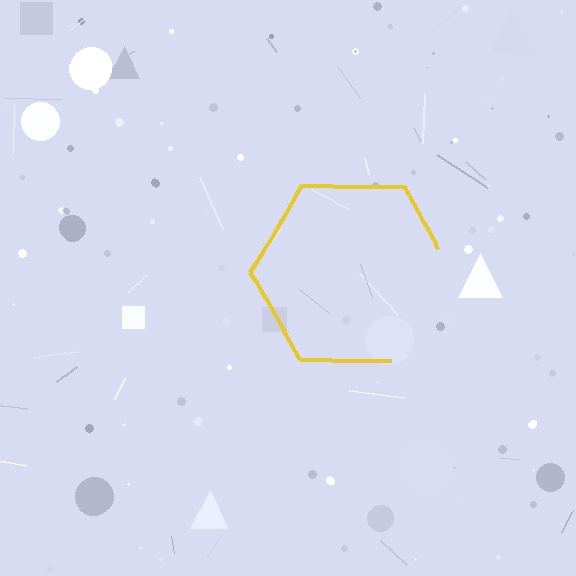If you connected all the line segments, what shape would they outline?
They would outline a hexagon.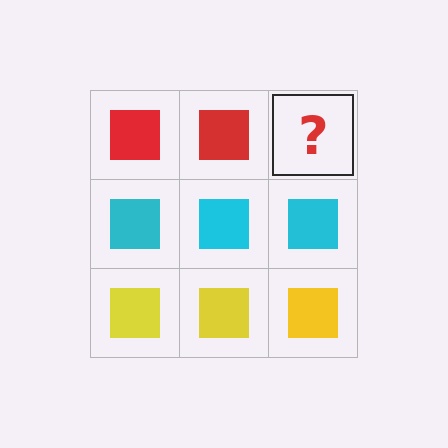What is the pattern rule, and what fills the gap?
The rule is that each row has a consistent color. The gap should be filled with a red square.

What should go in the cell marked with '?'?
The missing cell should contain a red square.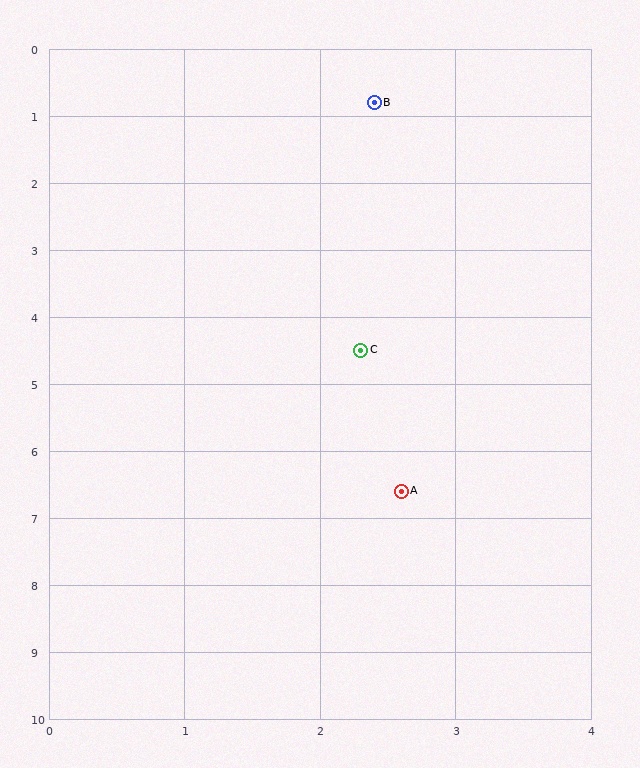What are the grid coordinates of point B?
Point B is at approximately (2.4, 0.8).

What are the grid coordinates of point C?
Point C is at approximately (2.3, 4.5).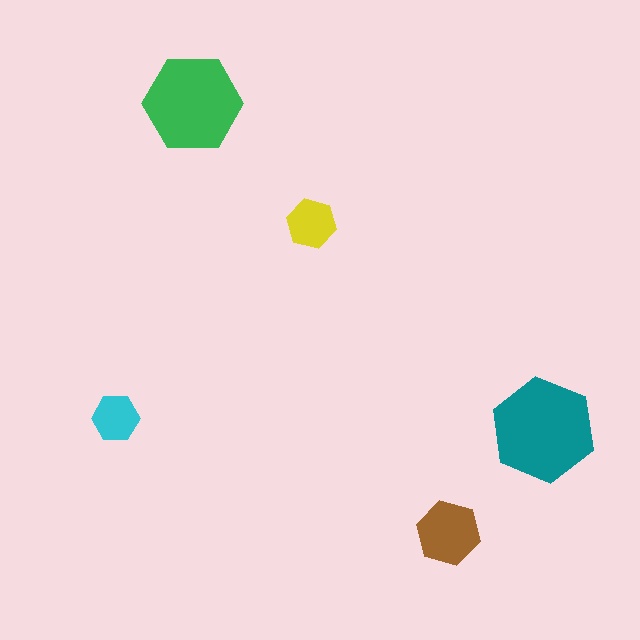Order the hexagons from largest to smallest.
the teal one, the green one, the brown one, the yellow one, the cyan one.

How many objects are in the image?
There are 5 objects in the image.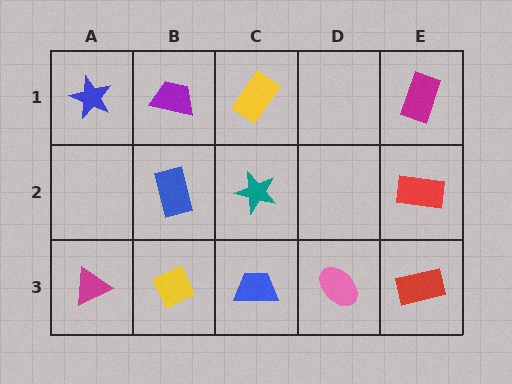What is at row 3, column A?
A magenta triangle.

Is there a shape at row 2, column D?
No, that cell is empty.